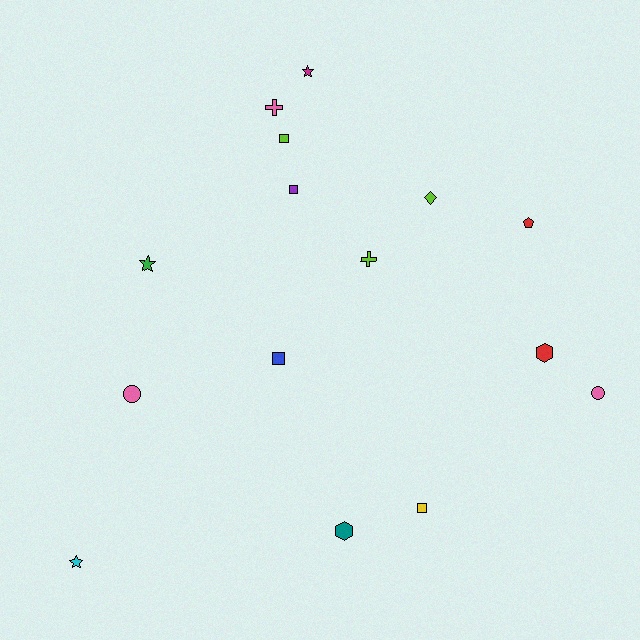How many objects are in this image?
There are 15 objects.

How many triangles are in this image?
There are no triangles.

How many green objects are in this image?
There is 1 green object.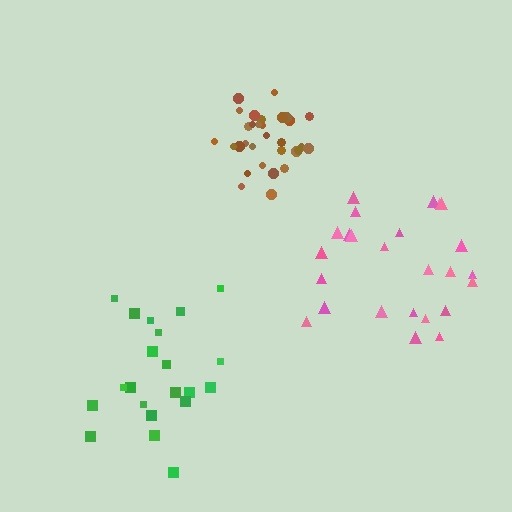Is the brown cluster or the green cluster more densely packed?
Brown.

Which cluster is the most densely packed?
Brown.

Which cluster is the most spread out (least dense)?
Pink.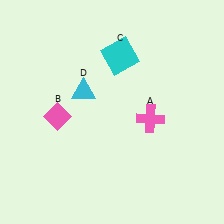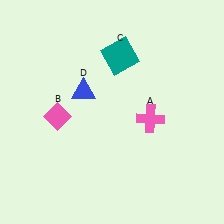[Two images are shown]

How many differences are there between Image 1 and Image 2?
There are 2 differences between the two images.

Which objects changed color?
C changed from cyan to teal. D changed from cyan to blue.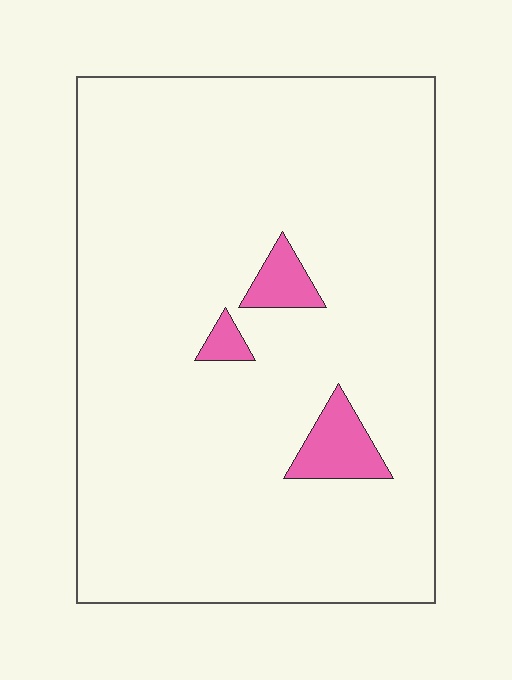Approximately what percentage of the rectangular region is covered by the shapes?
Approximately 5%.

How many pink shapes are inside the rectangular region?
3.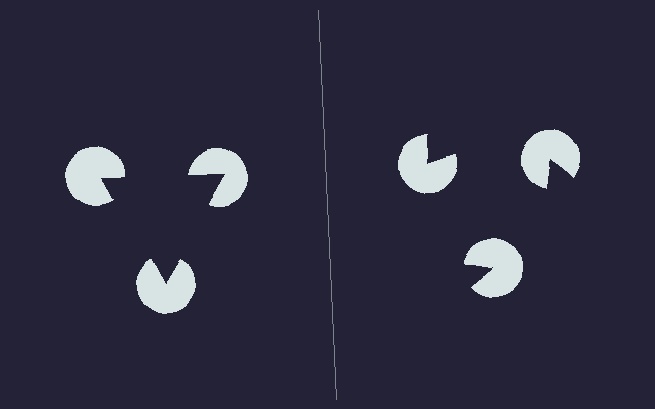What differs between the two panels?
The pac-man discs are positioned identically on both sides; only the wedge orientations differ. On the left they align to a triangle; on the right they are misaligned.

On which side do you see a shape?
An illusory triangle appears on the left side. On the right side the wedge cuts are rotated, so no coherent shape forms.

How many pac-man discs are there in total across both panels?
6 — 3 on each side.